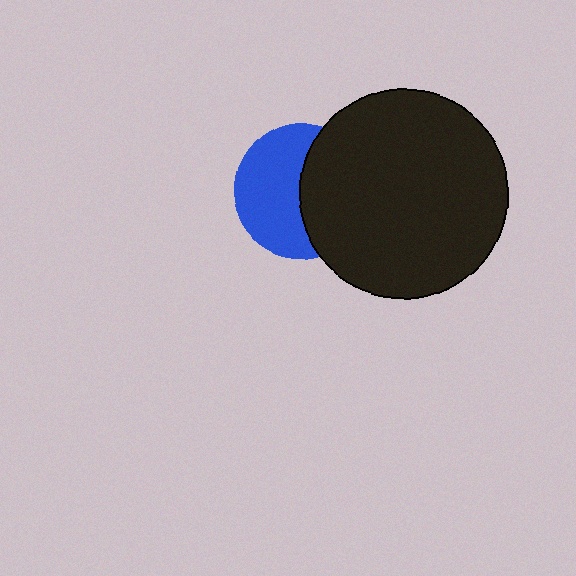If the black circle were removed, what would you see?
You would see the complete blue circle.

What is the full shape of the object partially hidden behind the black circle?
The partially hidden object is a blue circle.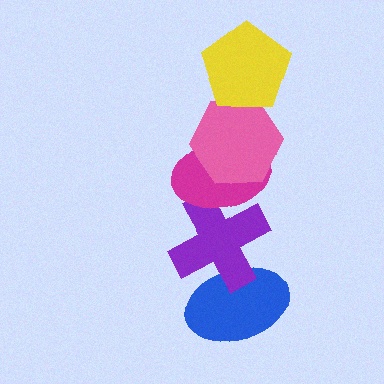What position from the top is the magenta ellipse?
The magenta ellipse is 3rd from the top.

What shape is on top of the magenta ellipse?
The pink hexagon is on top of the magenta ellipse.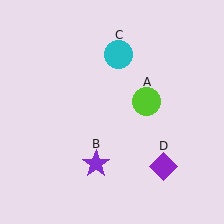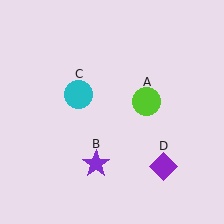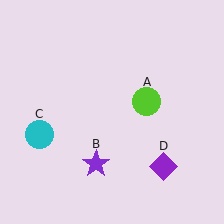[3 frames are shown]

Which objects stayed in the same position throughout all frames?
Lime circle (object A) and purple star (object B) and purple diamond (object D) remained stationary.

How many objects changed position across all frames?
1 object changed position: cyan circle (object C).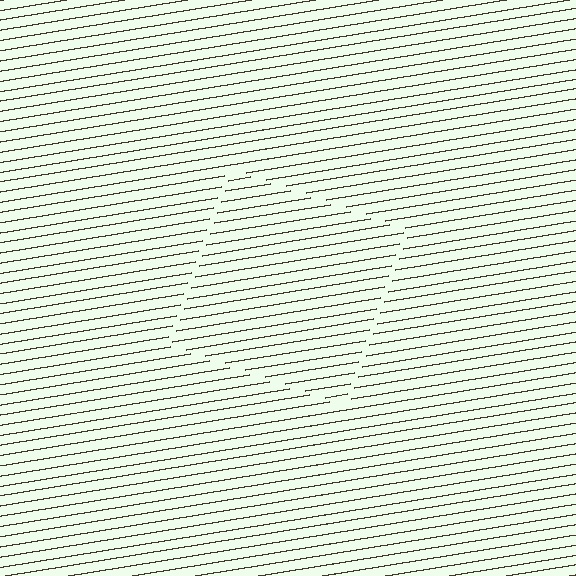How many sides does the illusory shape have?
4 sides — the line-ends trace a square.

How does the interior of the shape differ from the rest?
The interior of the shape contains the same grating, shifted by half a period — the contour is defined by the phase discontinuity where line-ends from the inner and outer gratings abut.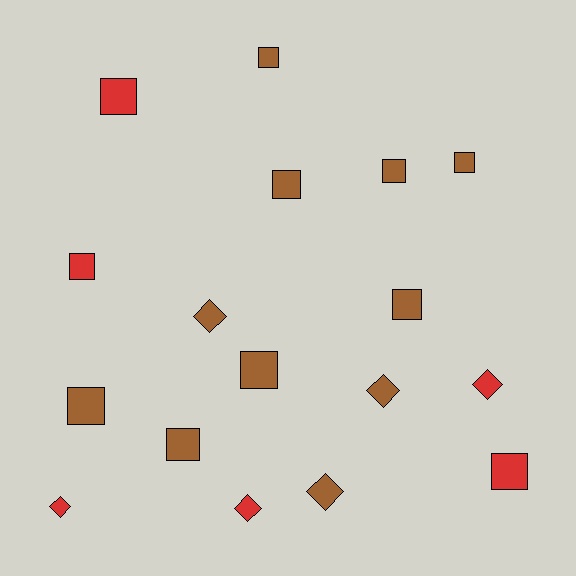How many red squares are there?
There are 3 red squares.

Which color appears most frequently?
Brown, with 11 objects.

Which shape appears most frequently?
Square, with 11 objects.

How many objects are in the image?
There are 17 objects.